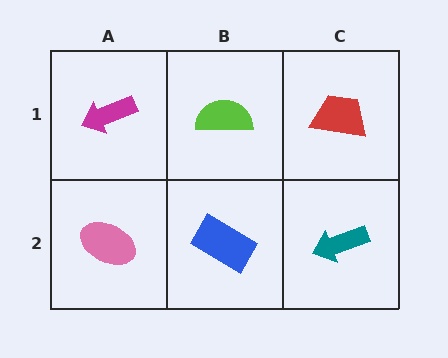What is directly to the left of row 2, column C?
A blue rectangle.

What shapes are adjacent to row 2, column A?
A magenta arrow (row 1, column A), a blue rectangle (row 2, column B).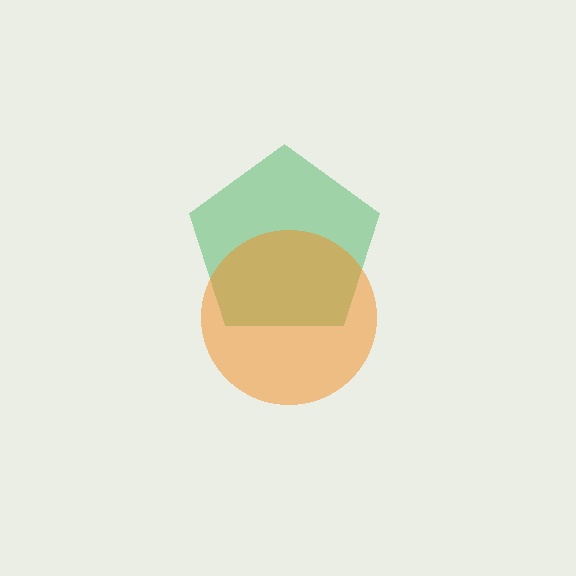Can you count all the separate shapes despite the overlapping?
Yes, there are 2 separate shapes.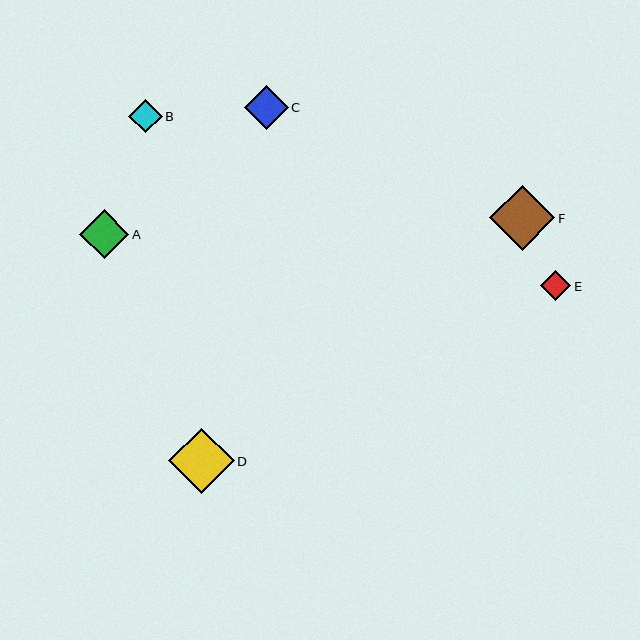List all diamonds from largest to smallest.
From largest to smallest: D, F, A, C, B, E.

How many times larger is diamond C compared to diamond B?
Diamond C is approximately 1.3 times the size of diamond B.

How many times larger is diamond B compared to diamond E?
Diamond B is approximately 1.1 times the size of diamond E.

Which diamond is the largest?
Diamond D is the largest with a size of approximately 66 pixels.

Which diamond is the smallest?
Diamond E is the smallest with a size of approximately 30 pixels.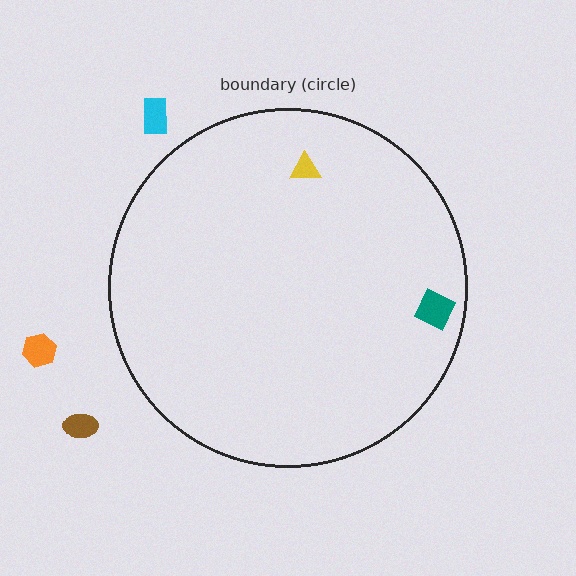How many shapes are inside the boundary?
2 inside, 3 outside.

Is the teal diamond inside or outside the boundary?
Inside.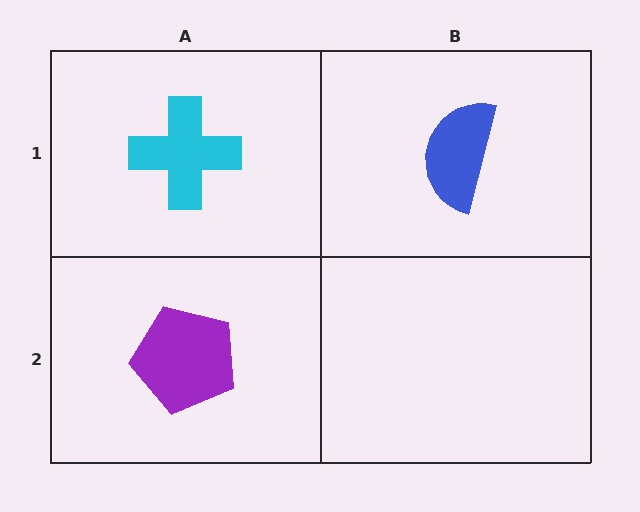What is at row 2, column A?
A purple pentagon.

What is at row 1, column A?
A cyan cross.